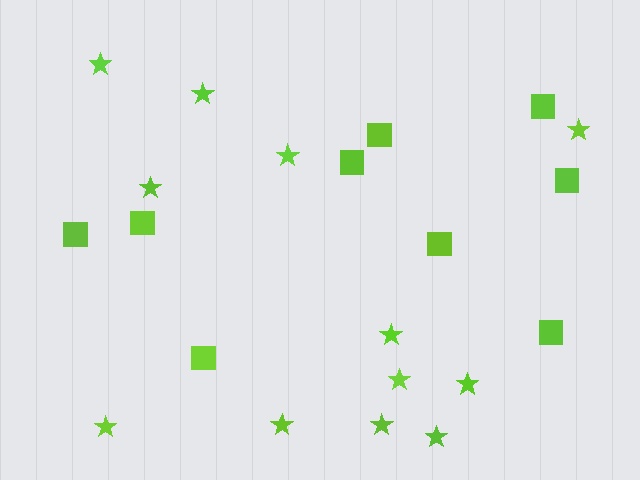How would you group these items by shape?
There are 2 groups: one group of stars (12) and one group of squares (9).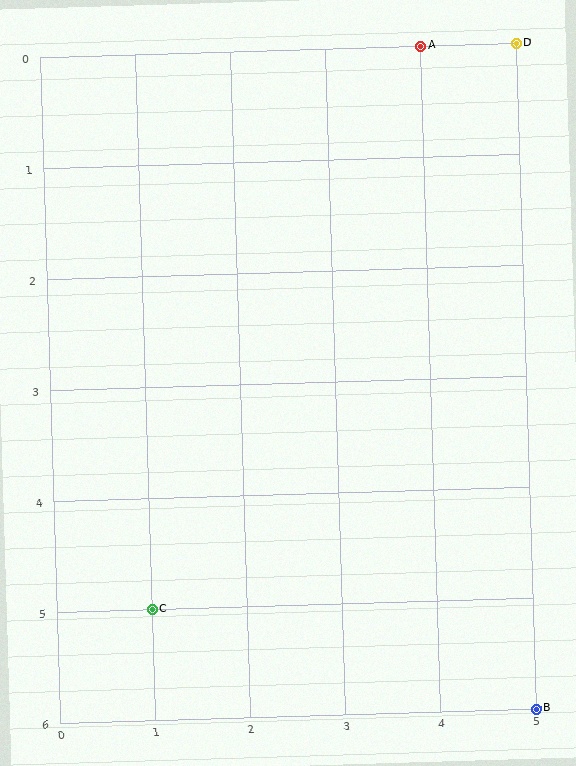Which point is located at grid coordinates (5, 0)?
Point D is at (5, 0).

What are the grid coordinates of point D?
Point D is at grid coordinates (5, 0).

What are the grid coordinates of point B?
Point B is at grid coordinates (5, 6).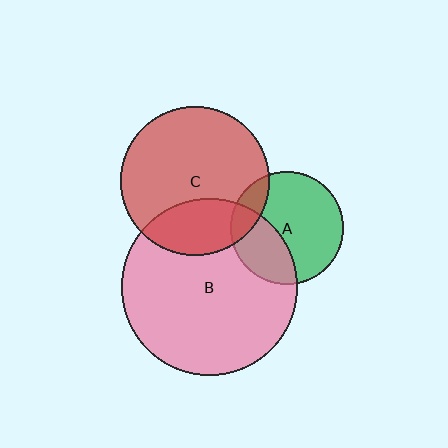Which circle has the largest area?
Circle B (pink).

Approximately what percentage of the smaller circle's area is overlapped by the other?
Approximately 25%.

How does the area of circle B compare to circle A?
Approximately 2.4 times.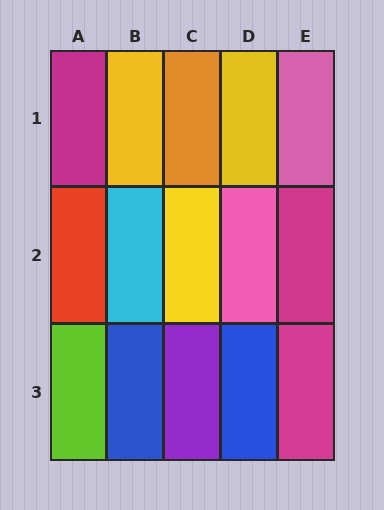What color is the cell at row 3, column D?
Blue.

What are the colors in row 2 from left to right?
Red, cyan, yellow, pink, magenta.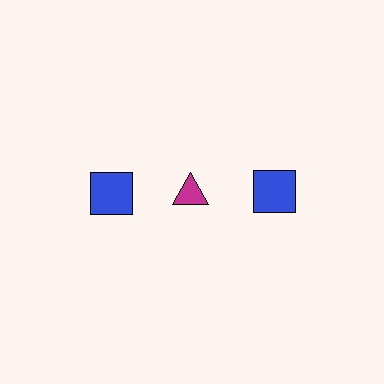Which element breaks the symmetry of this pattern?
The magenta triangle in the top row, second from left column breaks the symmetry. All other shapes are blue squares.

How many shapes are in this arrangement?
There are 3 shapes arranged in a grid pattern.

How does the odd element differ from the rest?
It differs in both color (magenta instead of blue) and shape (triangle instead of square).